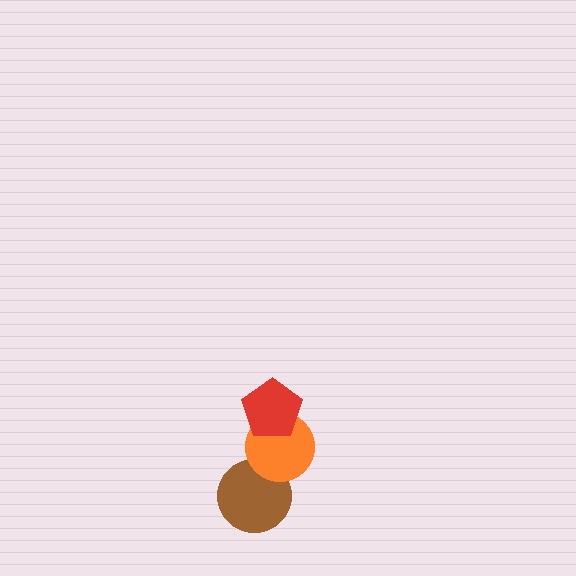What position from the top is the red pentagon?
The red pentagon is 1st from the top.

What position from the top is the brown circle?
The brown circle is 3rd from the top.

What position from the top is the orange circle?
The orange circle is 2nd from the top.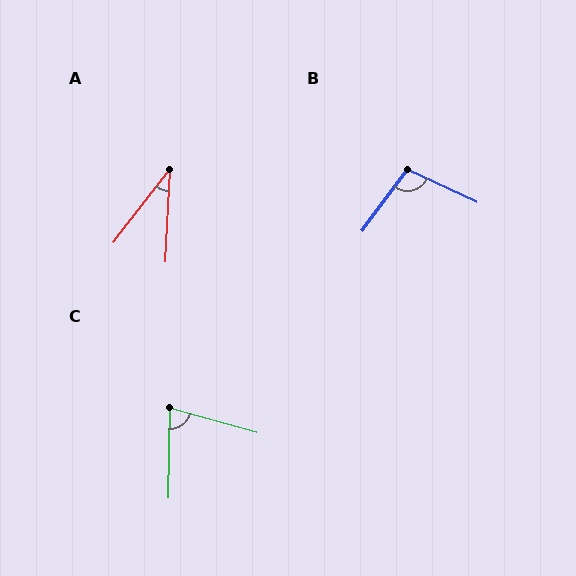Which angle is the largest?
B, at approximately 101 degrees.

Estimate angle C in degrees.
Approximately 76 degrees.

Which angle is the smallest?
A, at approximately 35 degrees.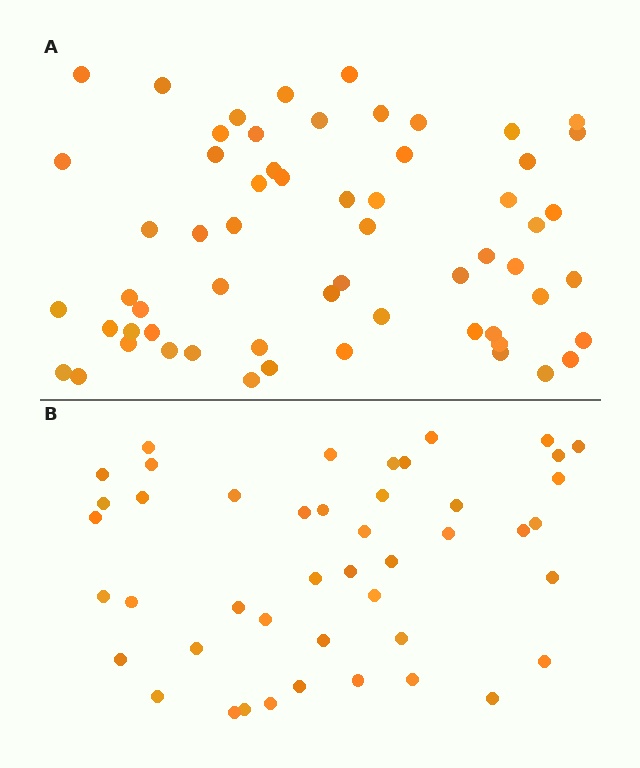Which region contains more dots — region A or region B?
Region A (the top region) has more dots.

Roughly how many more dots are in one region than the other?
Region A has approximately 15 more dots than region B.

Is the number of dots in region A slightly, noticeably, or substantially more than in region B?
Region A has noticeably more, but not dramatically so. The ratio is roughly 1.3 to 1.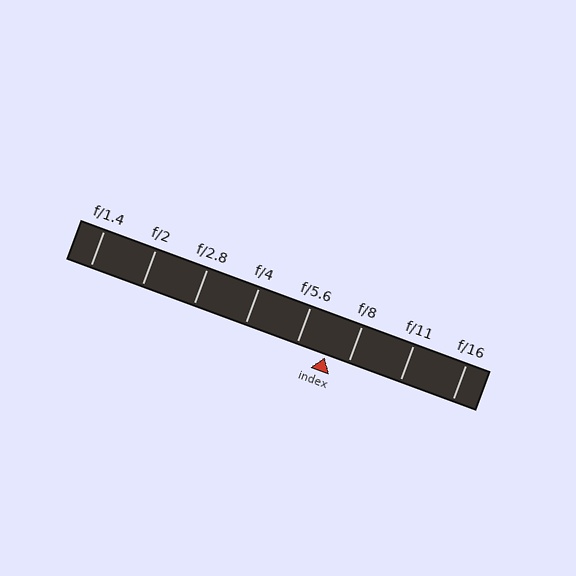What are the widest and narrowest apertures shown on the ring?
The widest aperture shown is f/1.4 and the narrowest is f/16.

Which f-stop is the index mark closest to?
The index mark is closest to f/8.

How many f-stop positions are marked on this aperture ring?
There are 8 f-stop positions marked.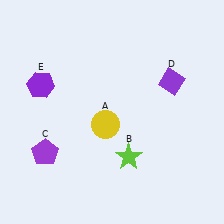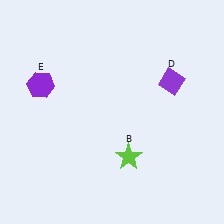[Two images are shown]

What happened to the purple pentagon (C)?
The purple pentagon (C) was removed in Image 2. It was in the bottom-left area of Image 1.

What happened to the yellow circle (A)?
The yellow circle (A) was removed in Image 2. It was in the bottom-left area of Image 1.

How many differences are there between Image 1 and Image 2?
There are 2 differences between the two images.